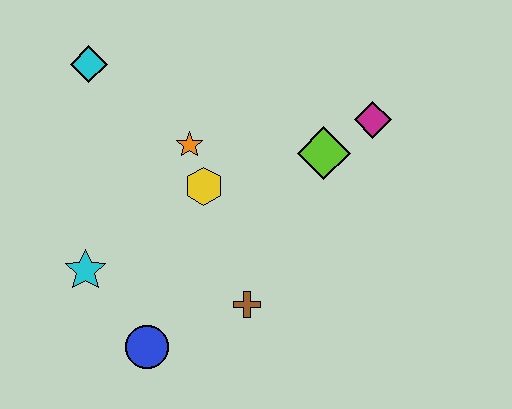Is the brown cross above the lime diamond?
No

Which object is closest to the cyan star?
The blue circle is closest to the cyan star.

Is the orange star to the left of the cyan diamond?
No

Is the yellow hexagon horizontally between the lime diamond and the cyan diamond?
Yes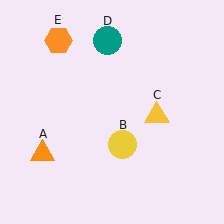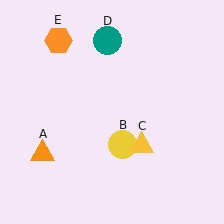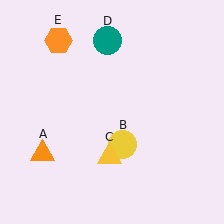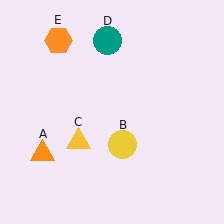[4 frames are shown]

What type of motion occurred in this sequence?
The yellow triangle (object C) rotated clockwise around the center of the scene.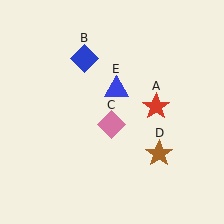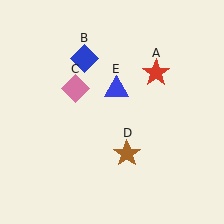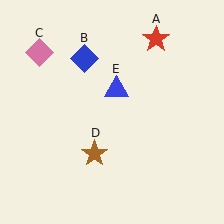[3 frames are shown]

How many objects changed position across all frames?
3 objects changed position: red star (object A), pink diamond (object C), brown star (object D).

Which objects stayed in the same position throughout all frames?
Blue diamond (object B) and blue triangle (object E) remained stationary.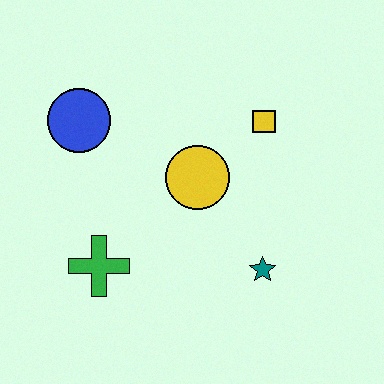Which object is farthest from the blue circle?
The teal star is farthest from the blue circle.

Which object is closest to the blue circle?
The yellow circle is closest to the blue circle.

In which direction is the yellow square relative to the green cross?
The yellow square is to the right of the green cross.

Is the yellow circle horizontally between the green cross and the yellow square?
Yes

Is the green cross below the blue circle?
Yes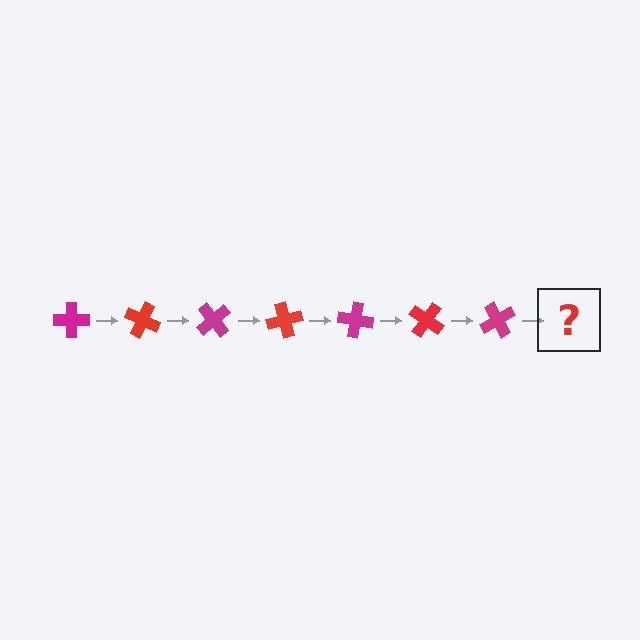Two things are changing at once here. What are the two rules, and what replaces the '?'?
The two rules are that it rotates 25 degrees each step and the color cycles through magenta and red. The '?' should be a red cross, rotated 175 degrees from the start.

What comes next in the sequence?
The next element should be a red cross, rotated 175 degrees from the start.